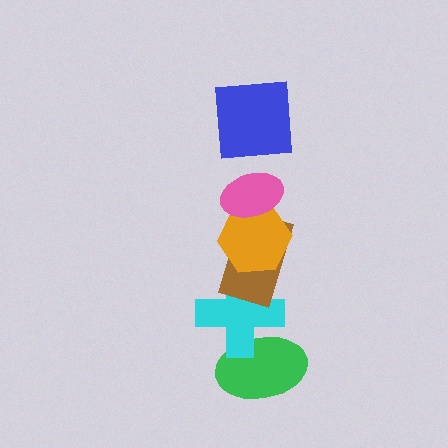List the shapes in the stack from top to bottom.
From top to bottom: the blue square, the pink ellipse, the orange hexagon, the brown rectangle, the cyan cross, the green ellipse.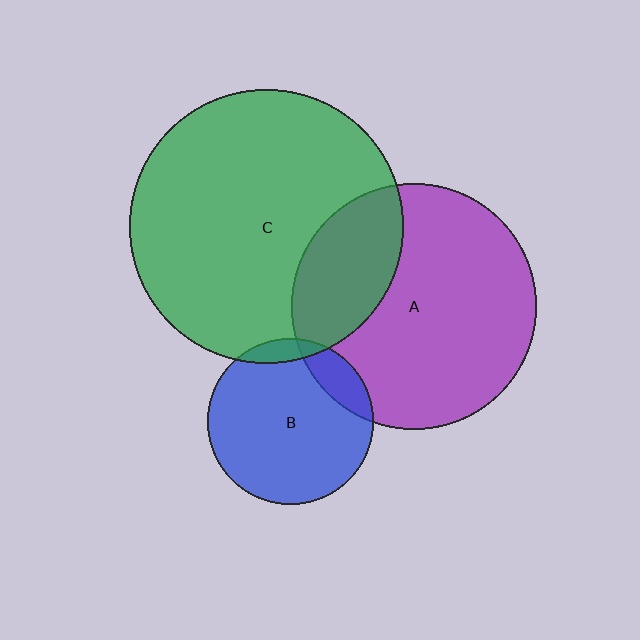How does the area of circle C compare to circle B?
Approximately 2.7 times.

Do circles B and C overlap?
Yes.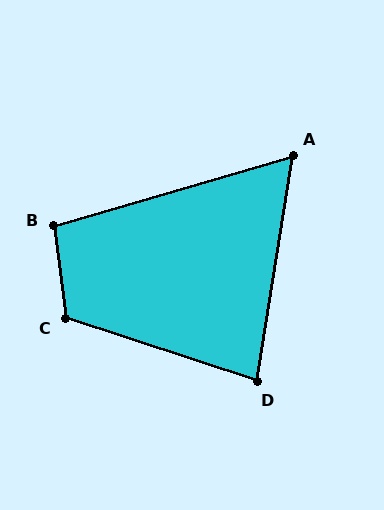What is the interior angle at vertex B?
Approximately 99 degrees (obtuse).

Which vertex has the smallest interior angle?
A, at approximately 65 degrees.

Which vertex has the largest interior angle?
C, at approximately 115 degrees.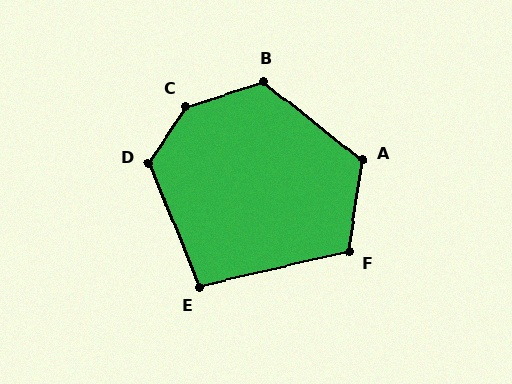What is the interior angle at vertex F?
Approximately 111 degrees (obtuse).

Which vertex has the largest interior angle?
C, at approximately 140 degrees.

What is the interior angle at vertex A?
Approximately 121 degrees (obtuse).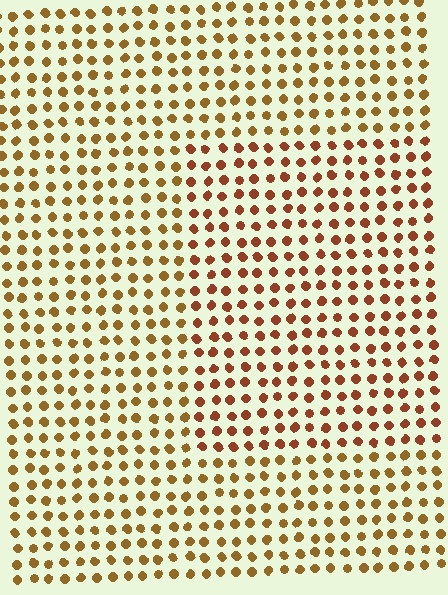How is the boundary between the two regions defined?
The boundary is defined purely by a slight shift in hue (about 24 degrees). Spacing, size, and orientation are identical on both sides.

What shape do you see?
I see a rectangle.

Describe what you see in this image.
The image is filled with small brown elements in a uniform arrangement. A rectangle-shaped region is visible where the elements are tinted to a slightly different hue, forming a subtle color boundary.